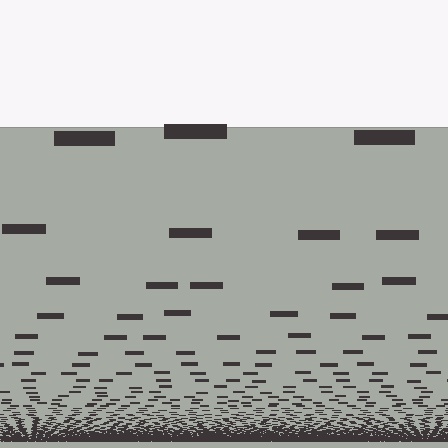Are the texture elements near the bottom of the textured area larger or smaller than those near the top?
Smaller. The gradient is inverted — elements near the bottom are smaller and denser.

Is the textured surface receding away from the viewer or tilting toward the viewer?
The surface appears to tilt toward the viewer. Texture elements get larger and sparser toward the top.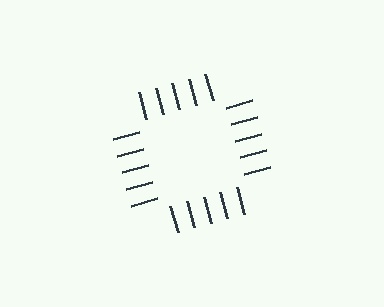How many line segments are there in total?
20 — 5 along each of the 4 edges.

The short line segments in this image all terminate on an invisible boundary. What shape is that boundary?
An illusory square — the line segments terminate on its edges but no continuous stroke is drawn.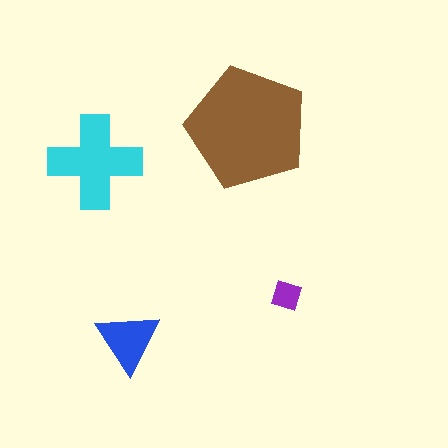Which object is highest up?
The brown pentagon is topmost.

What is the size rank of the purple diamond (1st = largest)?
4th.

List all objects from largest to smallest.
The brown pentagon, the cyan cross, the blue triangle, the purple diamond.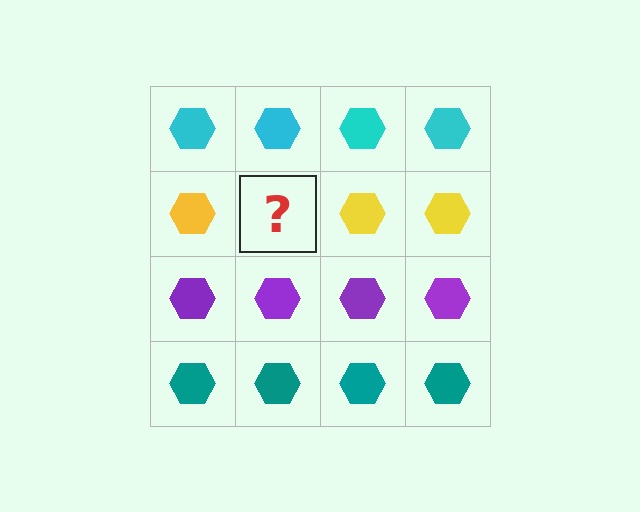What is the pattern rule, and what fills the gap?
The rule is that each row has a consistent color. The gap should be filled with a yellow hexagon.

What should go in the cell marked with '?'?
The missing cell should contain a yellow hexagon.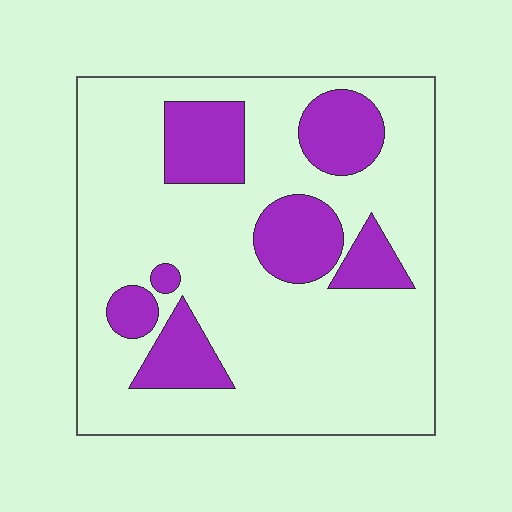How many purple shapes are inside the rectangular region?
7.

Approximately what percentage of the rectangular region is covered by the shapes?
Approximately 25%.